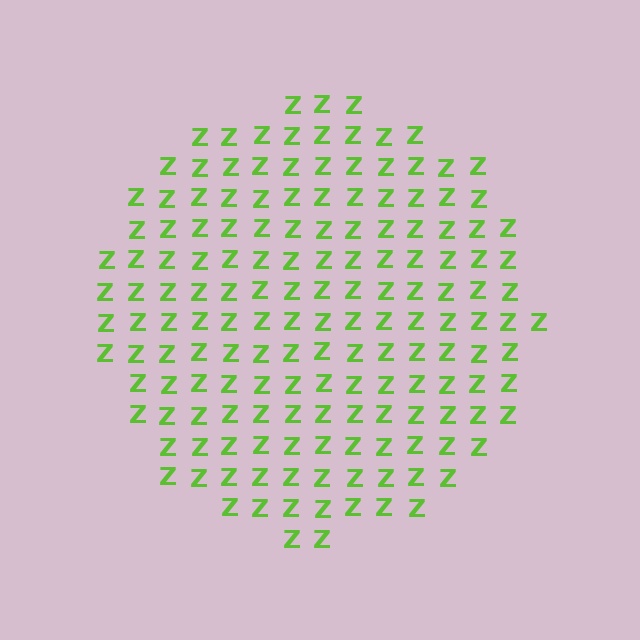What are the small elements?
The small elements are letter Z's.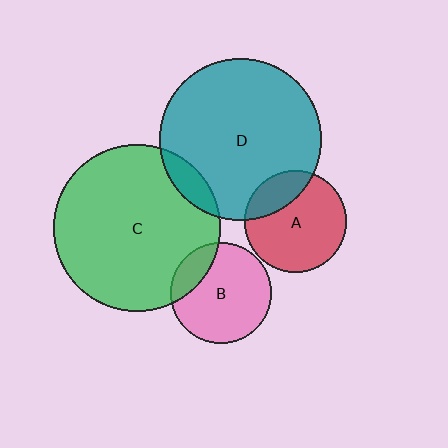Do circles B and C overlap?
Yes.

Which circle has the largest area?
Circle C (green).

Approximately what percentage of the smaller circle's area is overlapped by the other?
Approximately 20%.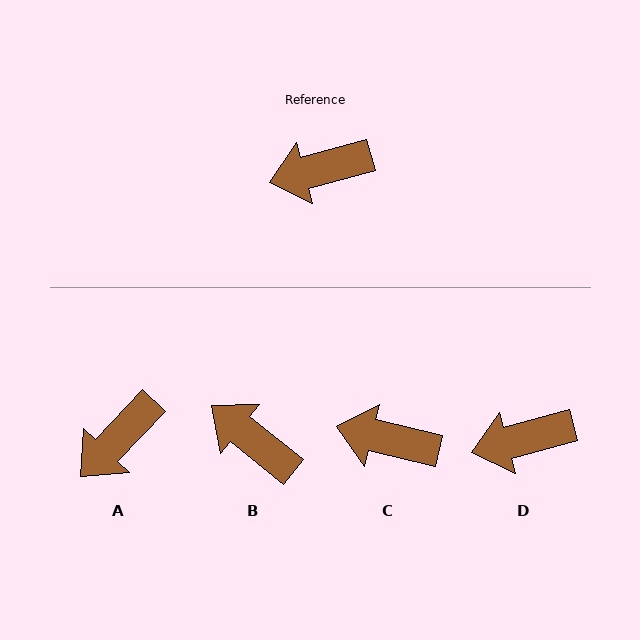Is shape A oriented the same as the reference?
No, it is off by about 31 degrees.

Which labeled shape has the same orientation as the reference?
D.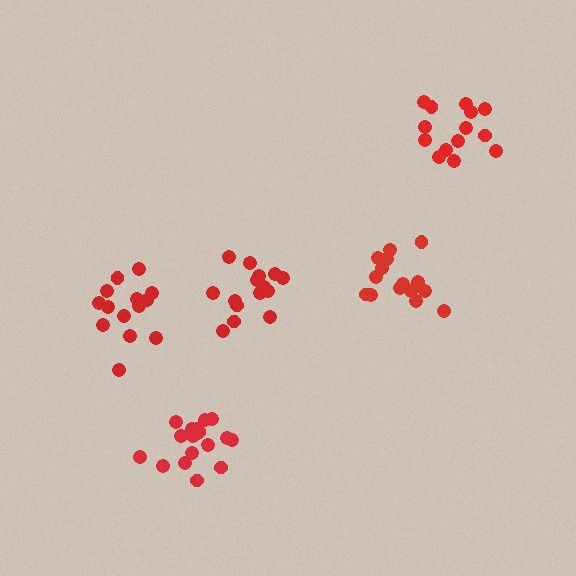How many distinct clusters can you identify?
There are 5 distinct clusters.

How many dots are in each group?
Group 1: 18 dots, Group 2: 14 dots, Group 3: 14 dots, Group 4: 15 dots, Group 5: 15 dots (76 total).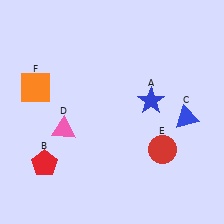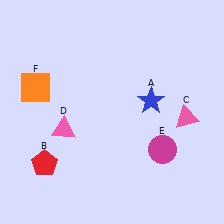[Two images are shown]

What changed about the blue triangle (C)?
In Image 1, C is blue. In Image 2, it changed to pink.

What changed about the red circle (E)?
In Image 1, E is red. In Image 2, it changed to magenta.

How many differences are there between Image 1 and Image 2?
There are 2 differences between the two images.